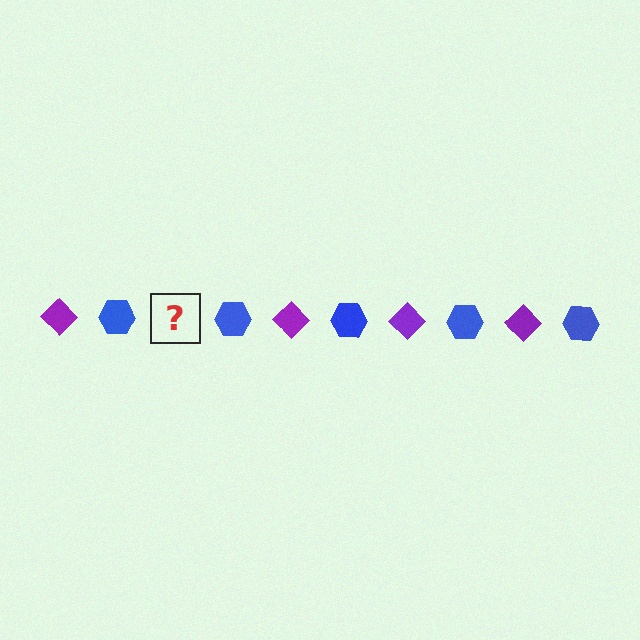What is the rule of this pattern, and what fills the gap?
The rule is that the pattern alternates between purple diamond and blue hexagon. The gap should be filled with a purple diamond.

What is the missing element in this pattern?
The missing element is a purple diamond.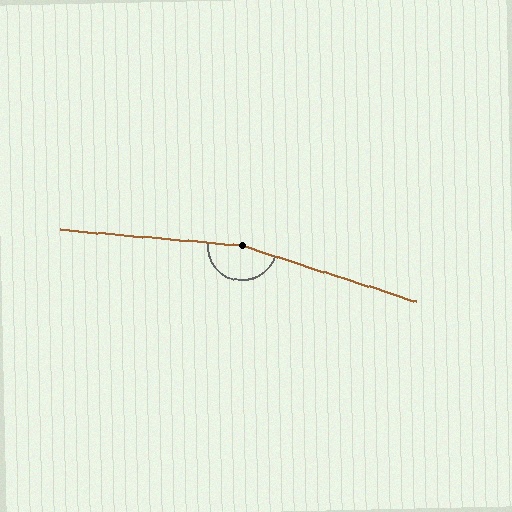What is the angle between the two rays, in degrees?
Approximately 167 degrees.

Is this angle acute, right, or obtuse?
It is obtuse.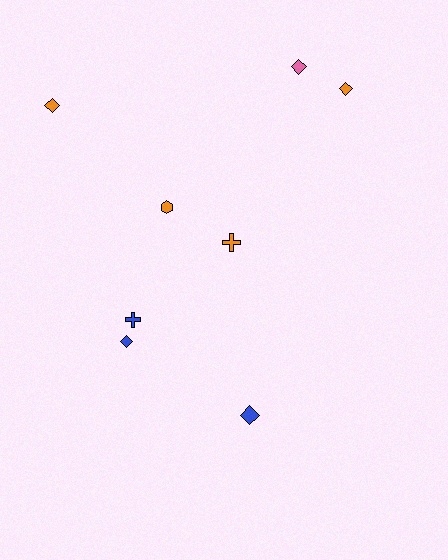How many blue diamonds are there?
There are 2 blue diamonds.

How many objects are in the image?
There are 8 objects.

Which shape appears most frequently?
Diamond, with 5 objects.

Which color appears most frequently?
Orange, with 4 objects.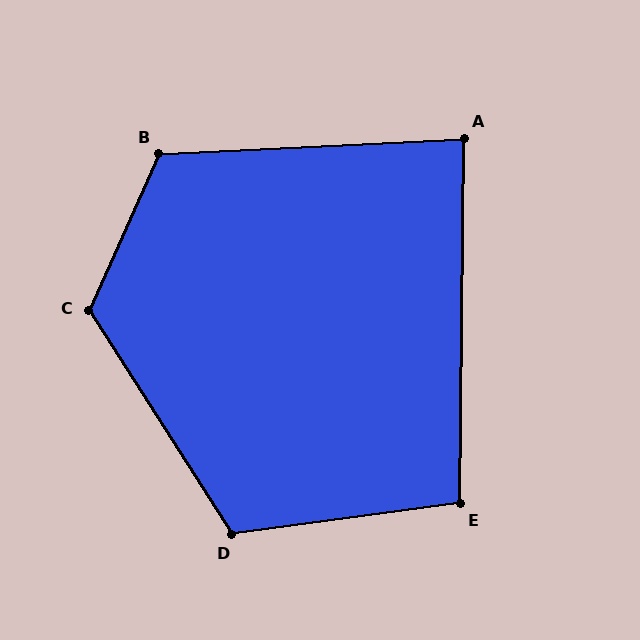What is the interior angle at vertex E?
Approximately 98 degrees (obtuse).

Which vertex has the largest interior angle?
C, at approximately 123 degrees.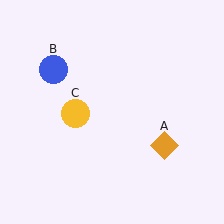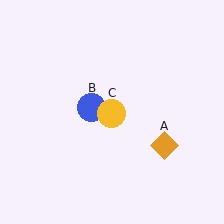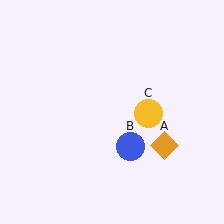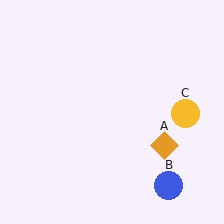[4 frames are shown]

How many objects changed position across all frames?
2 objects changed position: blue circle (object B), yellow circle (object C).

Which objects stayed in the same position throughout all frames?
Orange diamond (object A) remained stationary.